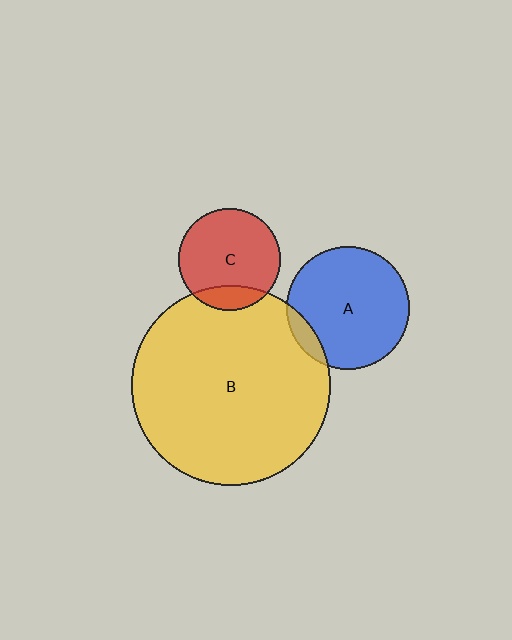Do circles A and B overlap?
Yes.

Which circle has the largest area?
Circle B (yellow).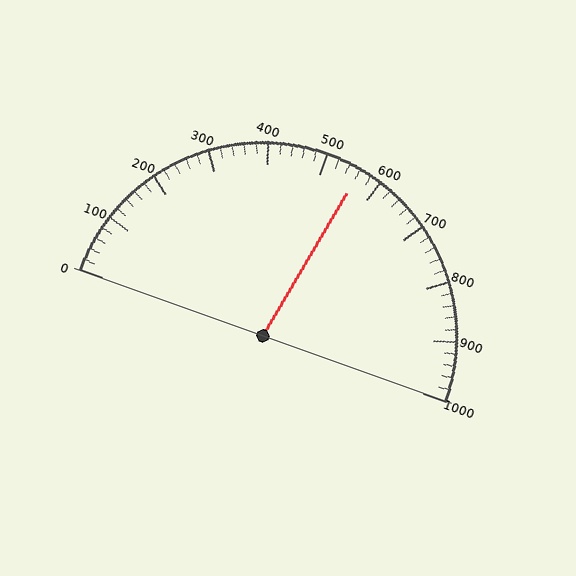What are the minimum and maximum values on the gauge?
The gauge ranges from 0 to 1000.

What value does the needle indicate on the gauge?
The needle indicates approximately 560.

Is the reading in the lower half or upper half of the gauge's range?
The reading is in the upper half of the range (0 to 1000).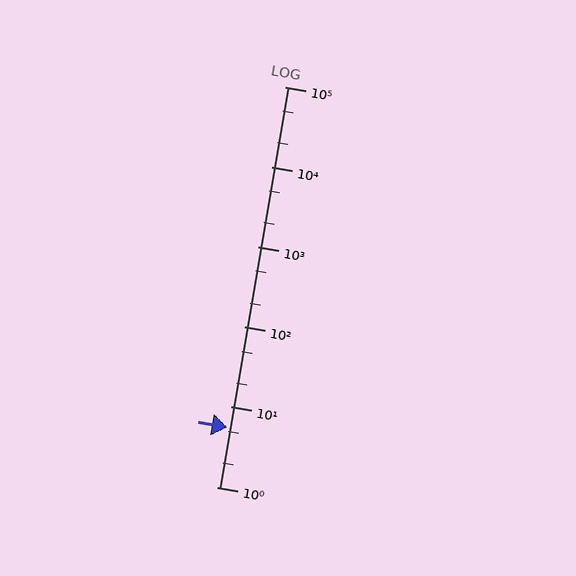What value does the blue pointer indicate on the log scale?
The pointer indicates approximately 5.6.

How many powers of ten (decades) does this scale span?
The scale spans 5 decades, from 1 to 100000.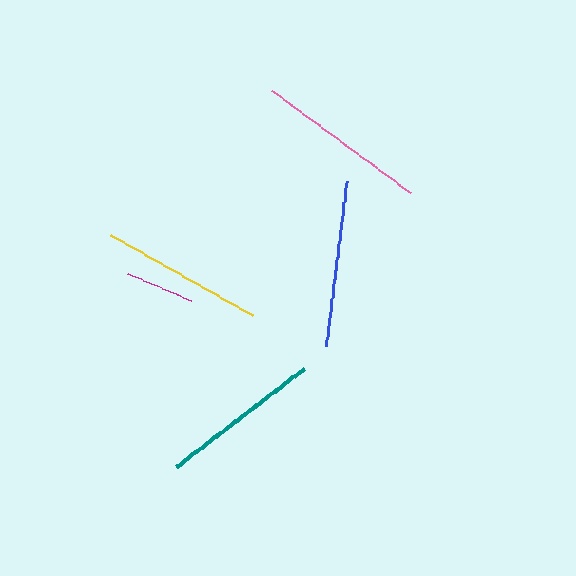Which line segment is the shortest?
The magenta line is the shortest at approximately 69 pixels.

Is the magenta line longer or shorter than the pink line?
The pink line is longer than the magenta line.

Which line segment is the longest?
The pink line is the longest at approximately 173 pixels.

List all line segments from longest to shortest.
From longest to shortest: pink, blue, yellow, teal, magenta.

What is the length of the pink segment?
The pink segment is approximately 173 pixels long.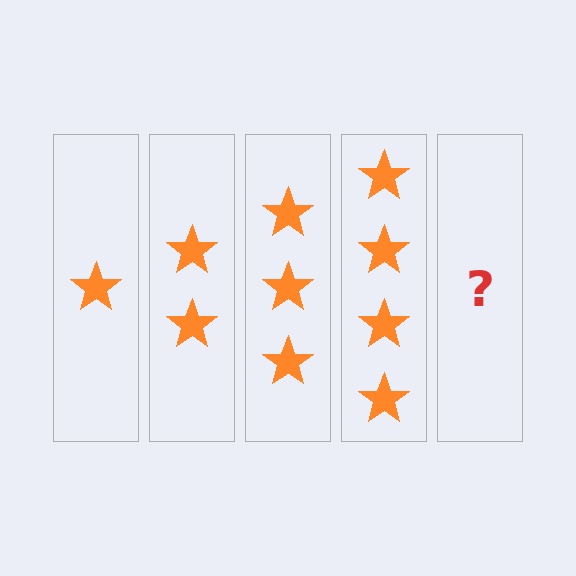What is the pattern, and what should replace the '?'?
The pattern is that each step adds one more star. The '?' should be 5 stars.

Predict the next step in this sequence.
The next step is 5 stars.